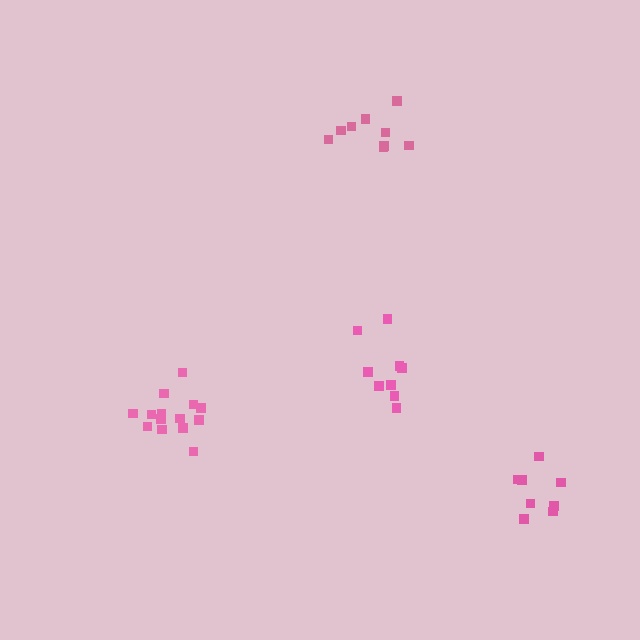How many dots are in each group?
Group 1: 9 dots, Group 2: 14 dots, Group 3: 8 dots, Group 4: 9 dots (40 total).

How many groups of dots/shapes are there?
There are 4 groups.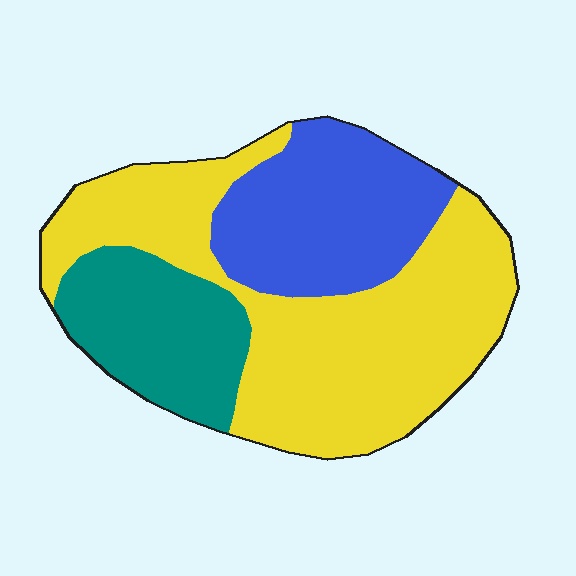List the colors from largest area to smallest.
From largest to smallest: yellow, blue, teal.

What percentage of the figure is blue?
Blue takes up about one quarter (1/4) of the figure.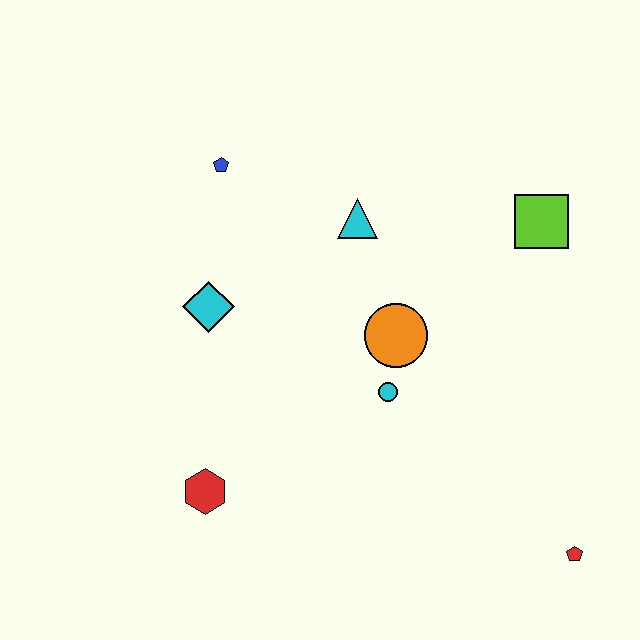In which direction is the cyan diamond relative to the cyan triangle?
The cyan diamond is to the left of the cyan triangle.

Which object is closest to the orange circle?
The cyan circle is closest to the orange circle.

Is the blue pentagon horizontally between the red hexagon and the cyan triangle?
Yes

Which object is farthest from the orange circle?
The red pentagon is farthest from the orange circle.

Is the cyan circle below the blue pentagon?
Yes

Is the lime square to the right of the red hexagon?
Yes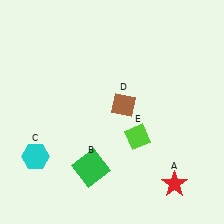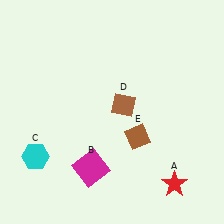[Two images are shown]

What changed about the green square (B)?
In Image 1, B is green. In Image 2, it changed to magenta.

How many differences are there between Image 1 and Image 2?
There are 2 differences between the two images.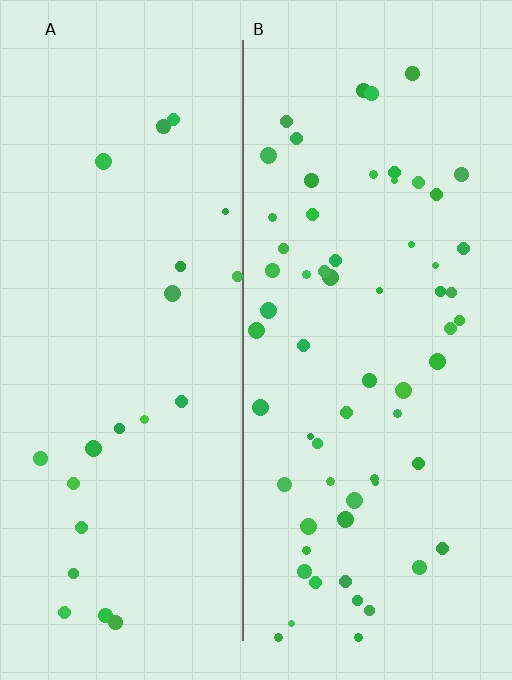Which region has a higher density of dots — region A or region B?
B (the right).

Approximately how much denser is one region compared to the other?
Approximately 2.9× — region B over region A.